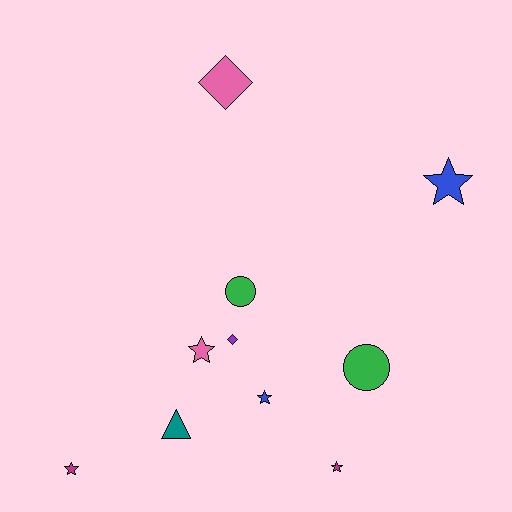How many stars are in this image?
There are 5 stars.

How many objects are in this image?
There are 10 objects.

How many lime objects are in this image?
There are no lime objects.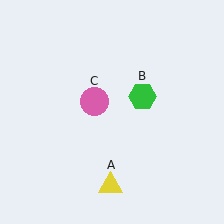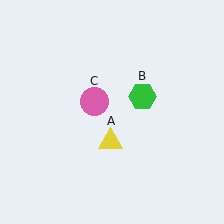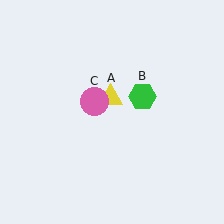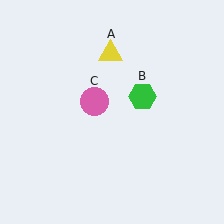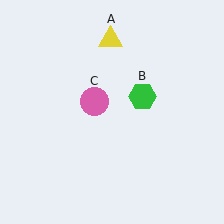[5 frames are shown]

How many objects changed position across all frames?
1 object changed position: yellow triangle (object A).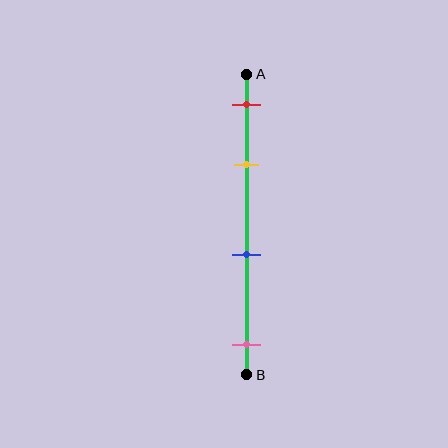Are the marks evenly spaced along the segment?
No, the marks are not evenly spaced.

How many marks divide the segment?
There are 4 marks dividing the segment.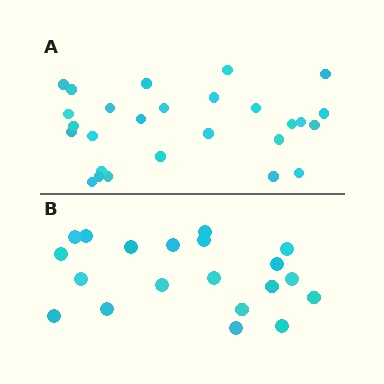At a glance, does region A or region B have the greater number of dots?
Region A (the top region) has more dots.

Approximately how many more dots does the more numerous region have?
Region A has roughly 8 or so more dots than region B.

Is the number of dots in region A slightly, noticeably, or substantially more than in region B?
Region A has noticeably more, but not dramatically so. The ratio is roughly 1.4 to 1.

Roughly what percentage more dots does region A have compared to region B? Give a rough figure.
About 35% more.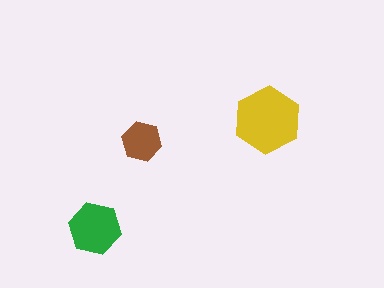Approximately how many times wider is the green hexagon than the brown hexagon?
About 1.5 times wider.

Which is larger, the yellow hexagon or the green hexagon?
The yellow one.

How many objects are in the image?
There are 3 objects in the image.